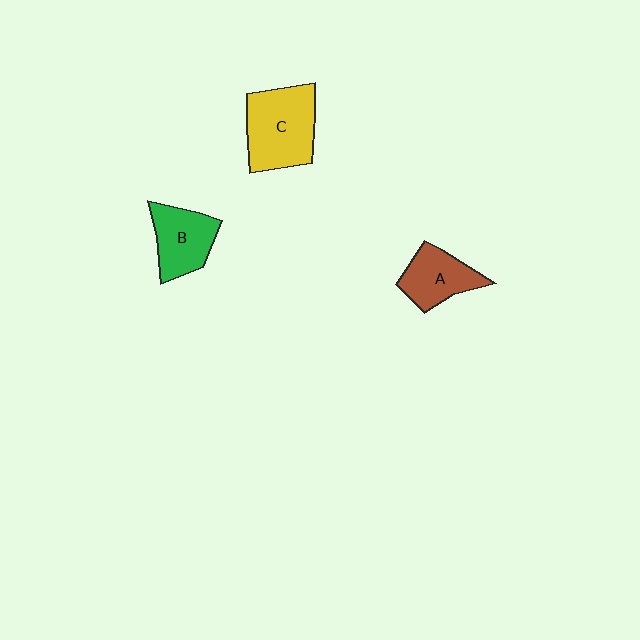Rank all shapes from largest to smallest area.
From largest to smallest: C (yellow), B (green), A (brown).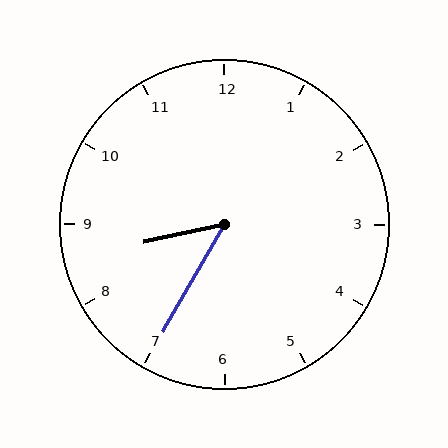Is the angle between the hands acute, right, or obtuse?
It is acute.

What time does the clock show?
8:35.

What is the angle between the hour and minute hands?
Approximately 48 degrees.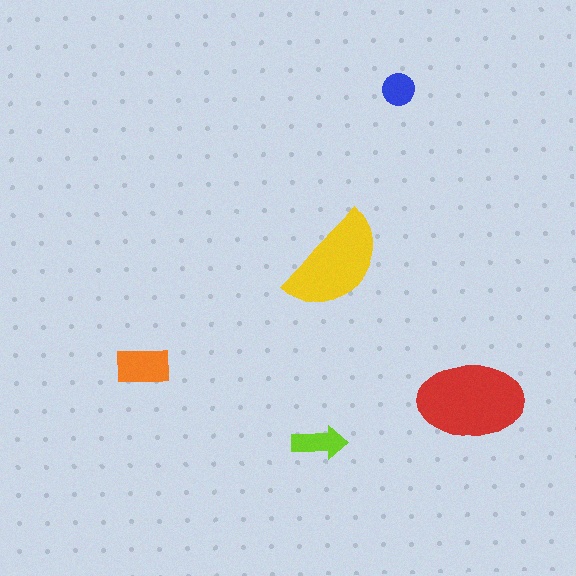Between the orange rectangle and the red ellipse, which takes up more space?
The red ellipse.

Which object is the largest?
The red ellipse.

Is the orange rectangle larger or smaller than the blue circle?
Larger.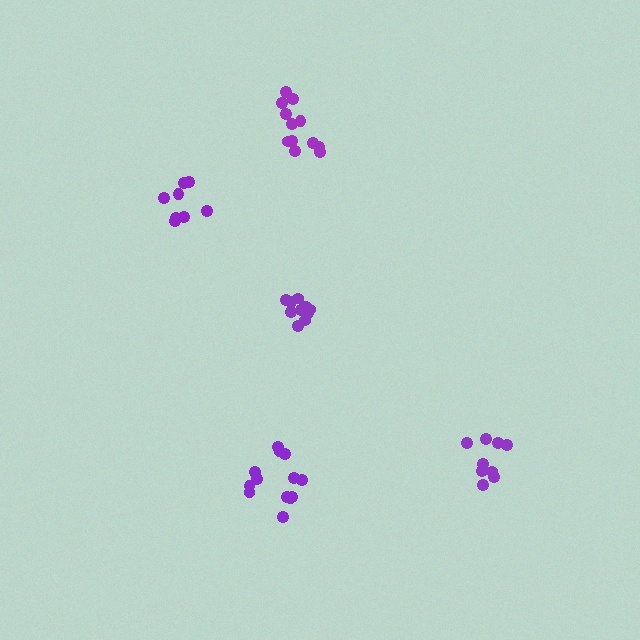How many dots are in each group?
Group 1: 11 dots, Group 2: 13 dots, Group 3: 9 dots, Group 4: 12 dots, Group 5: 8 dots (53 total).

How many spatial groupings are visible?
There are 5 spatial groupings.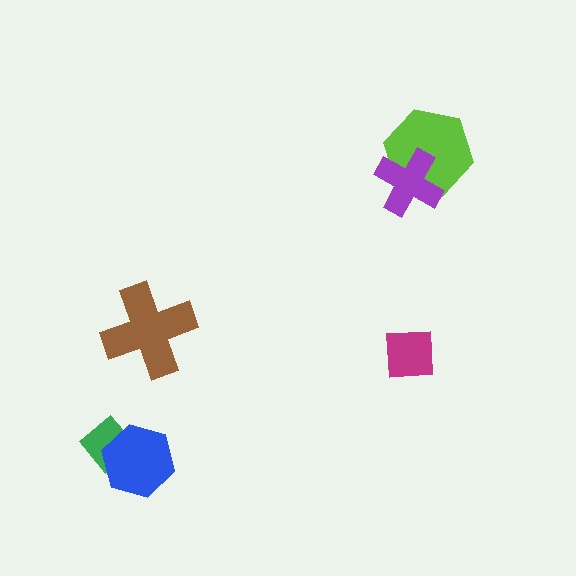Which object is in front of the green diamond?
The blue hexagon is in front of the green diamond.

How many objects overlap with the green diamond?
1 object overlaps with the green diamond.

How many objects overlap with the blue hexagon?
1 object overlaps with the blue hexagon.